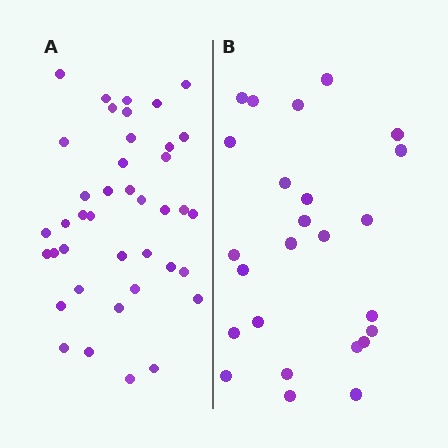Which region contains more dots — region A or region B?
Region A (the left region) has more dots.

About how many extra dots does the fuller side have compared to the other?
Region A has approximately 15 more dots than region B.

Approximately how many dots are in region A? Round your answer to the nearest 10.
About 40 dots.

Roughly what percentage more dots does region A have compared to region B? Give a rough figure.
About 60% more.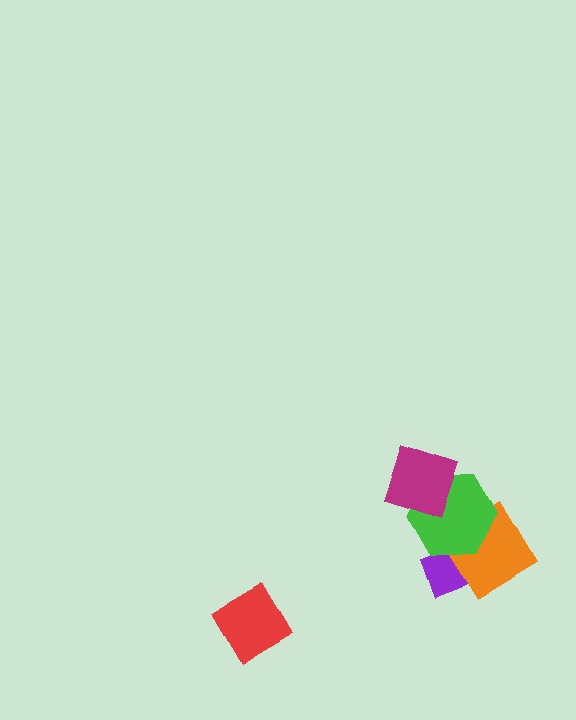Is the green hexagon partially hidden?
Yes, it is partially covered by another shape.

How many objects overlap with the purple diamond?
2 objects overlap with the purple diamond.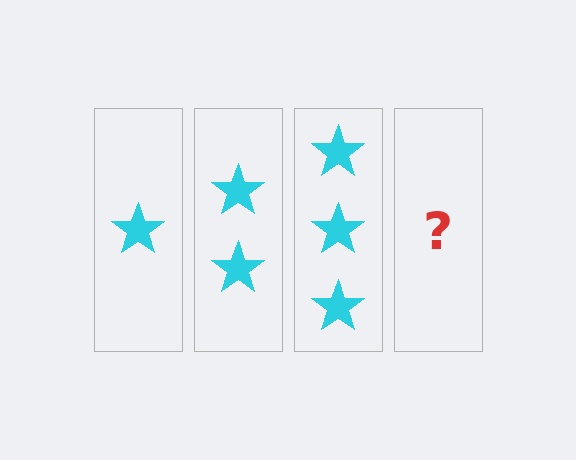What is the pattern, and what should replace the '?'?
The pattern is that each step adds one more star. The '?' should be 4 stars.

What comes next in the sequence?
The next element should be 4 stars.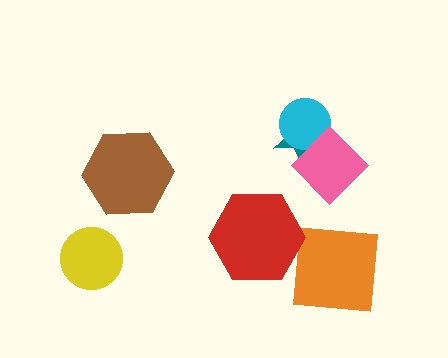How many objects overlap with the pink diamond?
2 objects overlap with the pink diamond.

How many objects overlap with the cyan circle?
2 objects overlap with the cyan circle.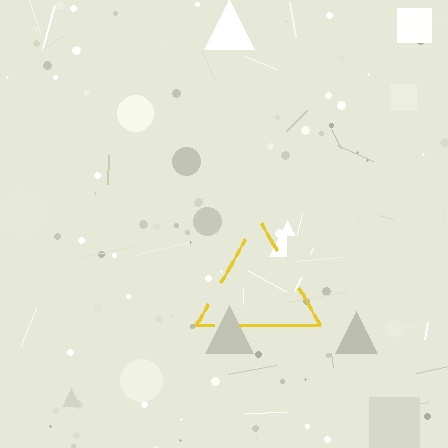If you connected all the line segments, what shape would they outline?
They would outline a triangle.